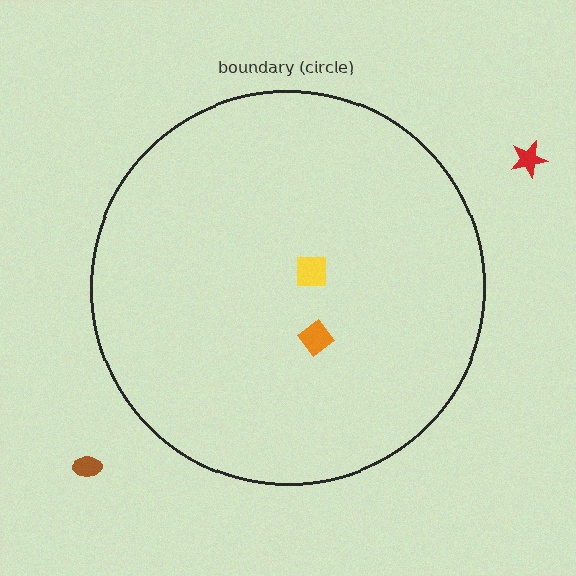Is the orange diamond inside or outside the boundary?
Inside.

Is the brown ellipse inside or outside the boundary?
Outside.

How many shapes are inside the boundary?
2 inside, 2 outside.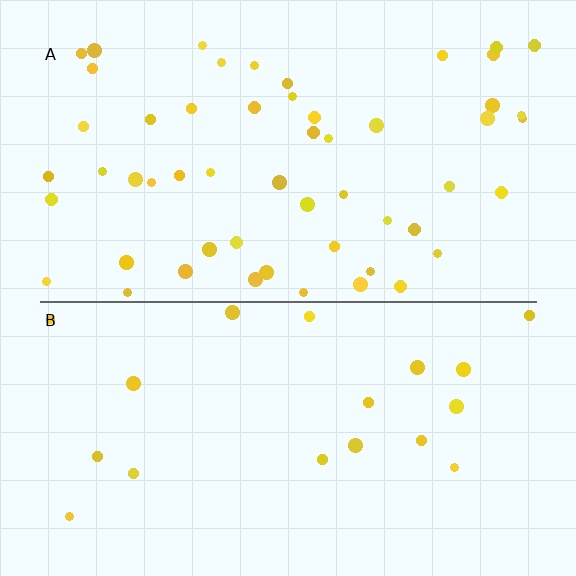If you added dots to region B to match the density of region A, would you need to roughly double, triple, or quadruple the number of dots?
Approximately triple.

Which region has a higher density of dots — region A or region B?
A (the top).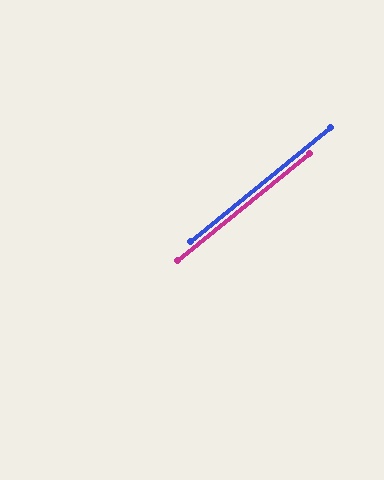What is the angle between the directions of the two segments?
Approximately 0 degrees.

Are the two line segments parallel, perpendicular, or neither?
Parallel — their directions differ by only 0.1°.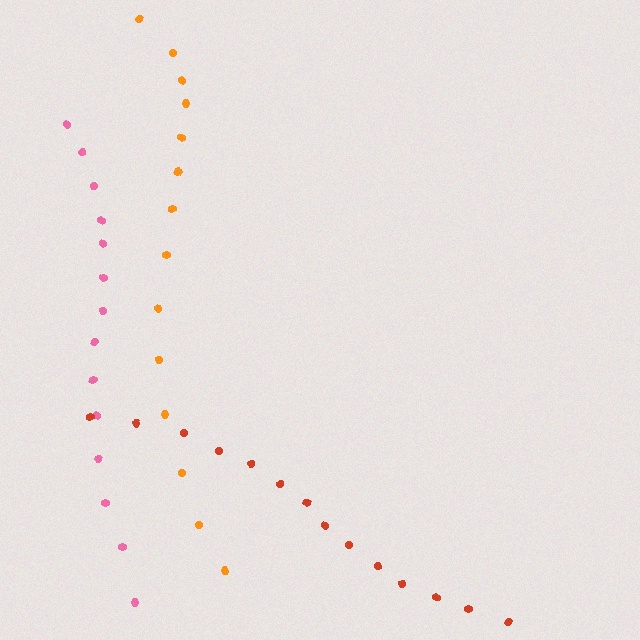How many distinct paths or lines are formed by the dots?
There are 3 distinct paths.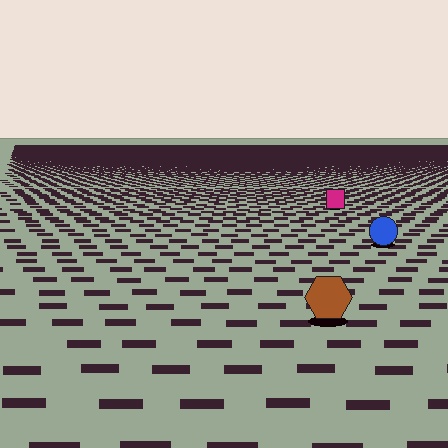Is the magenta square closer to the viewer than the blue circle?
No. The blue circle is closer — you can tell from the texture gradient: the ground texture is coarser near it.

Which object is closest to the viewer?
The brown hexagon is closest. The texture marks near it are larger and more spread out.